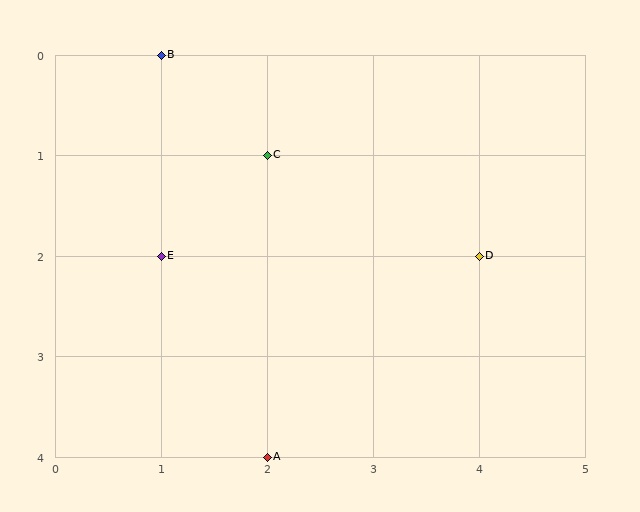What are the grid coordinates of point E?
Point E is at grid coordinates (1, 2).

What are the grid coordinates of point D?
Point D is at grid coordinates (4, 2).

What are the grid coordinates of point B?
Point B is at grid coordinates (1, 0).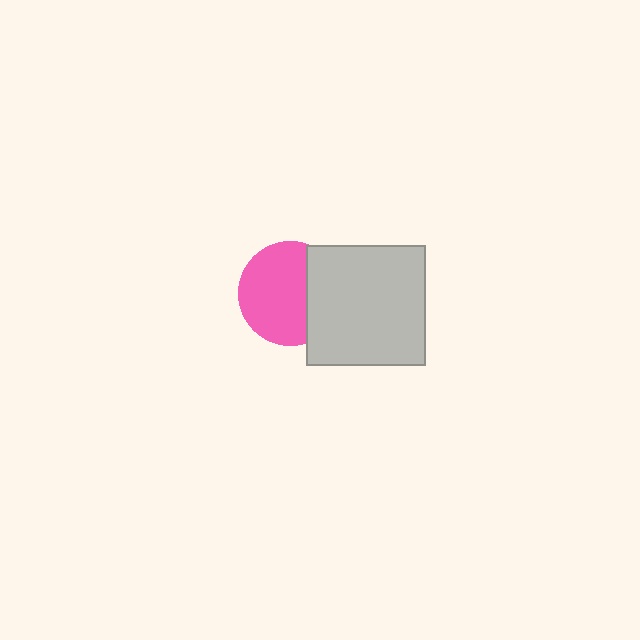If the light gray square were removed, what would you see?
You would see the complete pink circle.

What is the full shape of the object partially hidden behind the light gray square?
The partially hidden object is a pink circle.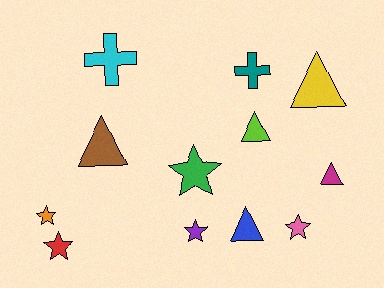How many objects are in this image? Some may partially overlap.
There are 12 objects.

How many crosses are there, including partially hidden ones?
There are 2 crosses.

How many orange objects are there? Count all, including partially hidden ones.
There is 1 orange object.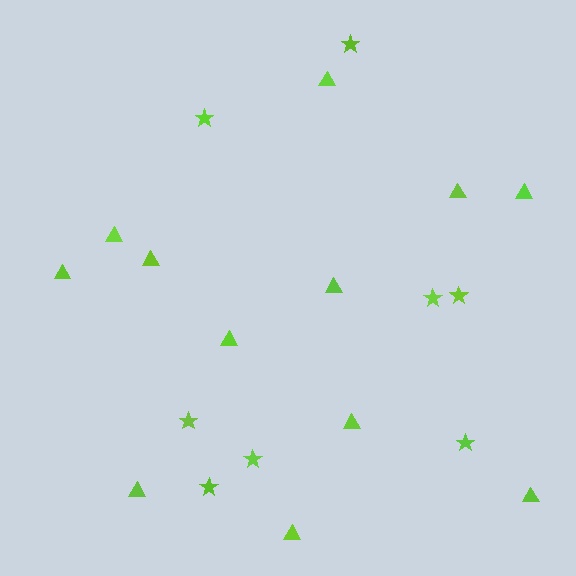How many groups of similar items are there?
There are 2 groups: one group of stars (8) and one group of triangles (12).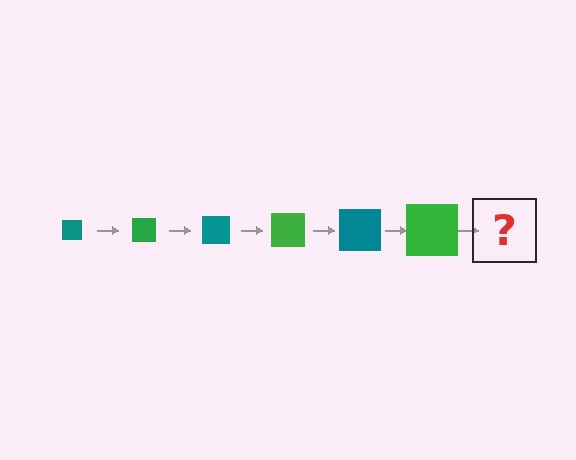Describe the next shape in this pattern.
It should be a teal square, larger than the previous one.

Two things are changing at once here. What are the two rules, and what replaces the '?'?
The two rules are that the square grows larger each step and the color cycles through teal and green. The '?' should be a teal square, larger than the previous one.